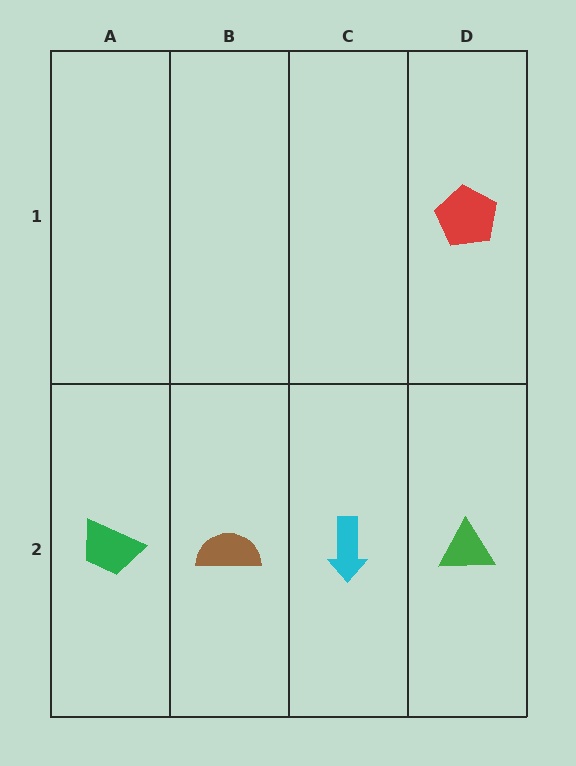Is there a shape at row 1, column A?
No, that cell is empty.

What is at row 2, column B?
A brown semicircle.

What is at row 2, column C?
A cyan arrow.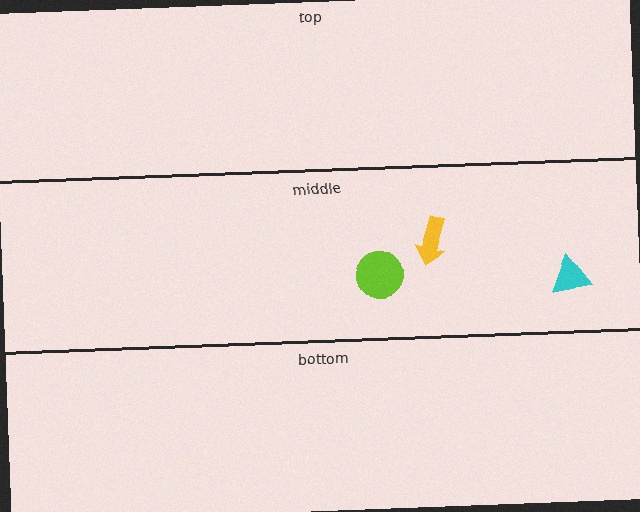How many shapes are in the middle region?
3.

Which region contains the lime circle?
The middle region.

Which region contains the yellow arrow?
The middle region.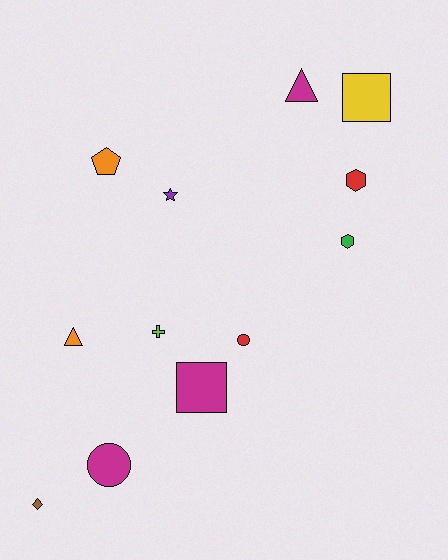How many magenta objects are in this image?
There are 3 magenta objects.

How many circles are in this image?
There are 2 circles.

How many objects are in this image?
There are 12 objects.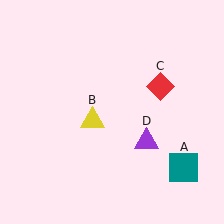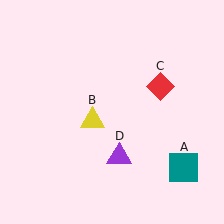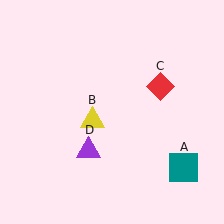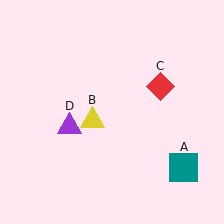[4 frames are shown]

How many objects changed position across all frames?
1 object changed position: purple triangle (object D).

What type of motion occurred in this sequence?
The purple triangle (object D) rotated clockwise around the center of the scene.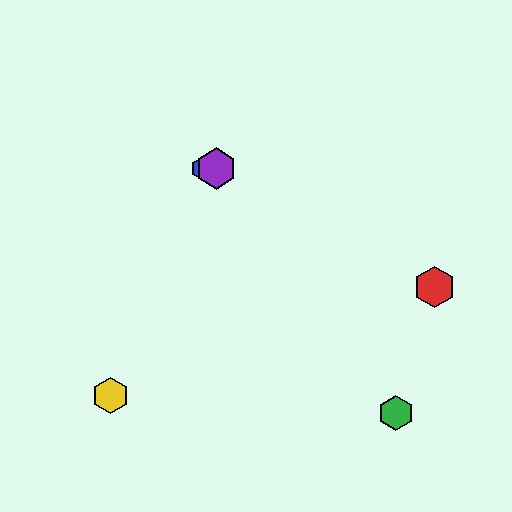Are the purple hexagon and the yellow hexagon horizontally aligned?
No, the purple hexagon is at y≈168 and the yellow hexagon is at y≈396.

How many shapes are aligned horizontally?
2 shapes (the blue hexagon, the purple hexagon) are aligned horizontally.